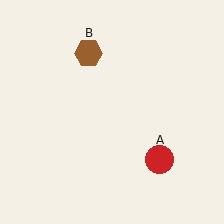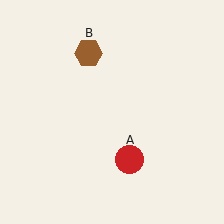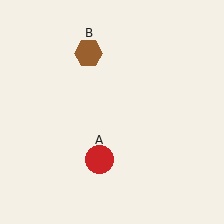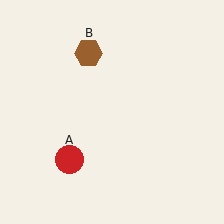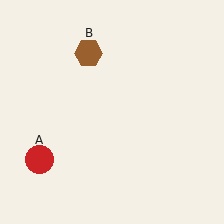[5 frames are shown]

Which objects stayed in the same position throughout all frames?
Brown hexagon (object B) remained stationary.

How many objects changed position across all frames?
1 object changed position: red circle (object A).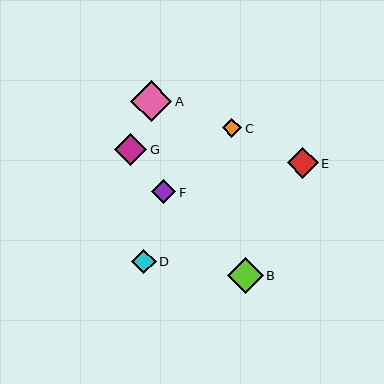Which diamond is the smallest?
Diamond C is the smallest with a size of approximately 19 pixels.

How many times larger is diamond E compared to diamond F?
Diamond E is approximately 1.3 times the size of diamond F.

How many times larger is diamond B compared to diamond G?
Diamond B is approximately 1.1 times the size of diamond G.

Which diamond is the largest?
Diamond A is the largest with a size of approximately 41 pixels.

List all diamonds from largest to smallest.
From largest to smallest: A, B, G, E, D, F, C.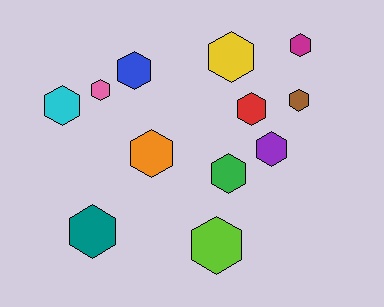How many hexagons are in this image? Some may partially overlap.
There are 12 hexagons.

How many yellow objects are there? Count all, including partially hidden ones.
There is 1 yellow object.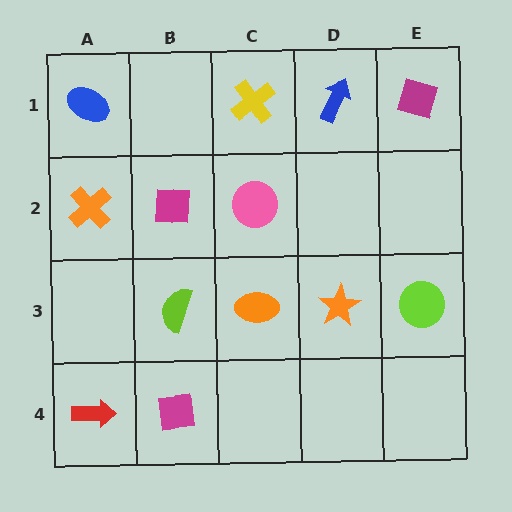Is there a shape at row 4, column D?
No, that cell is empty.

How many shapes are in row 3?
4 shapes.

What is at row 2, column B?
A magenta square.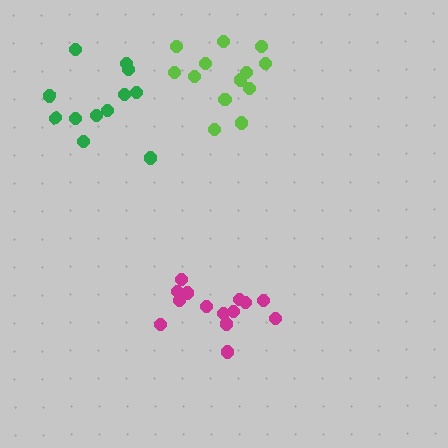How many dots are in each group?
Group 1: 12 dots, Group 2: 14 dots, Group 3: 14 dots (40 total).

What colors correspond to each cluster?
The clusters are colored: green, magenta, lime.